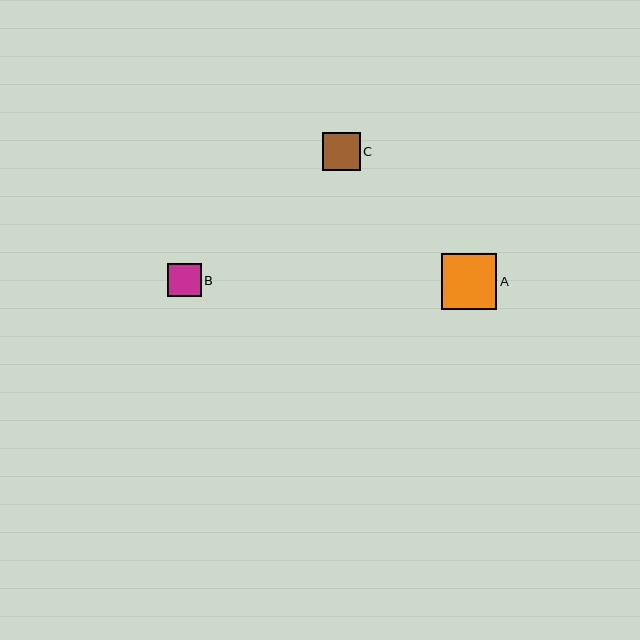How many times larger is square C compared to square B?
Square C is approximately 1.1 times the size of square B.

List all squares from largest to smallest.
From largest to smallest: A, C, B.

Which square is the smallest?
Square B is the smallest with a size of approximately 33 pixels.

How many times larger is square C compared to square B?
Square C is approximately 1.1 times the size of square B.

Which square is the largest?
Square A is the largest with a size of approximately 55 pixels.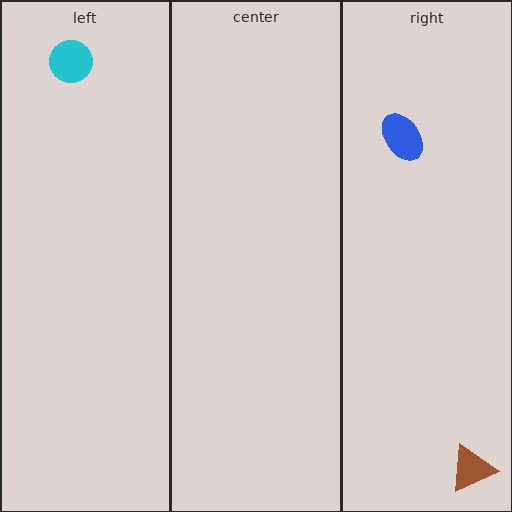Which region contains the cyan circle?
The left region.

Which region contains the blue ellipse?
The right region.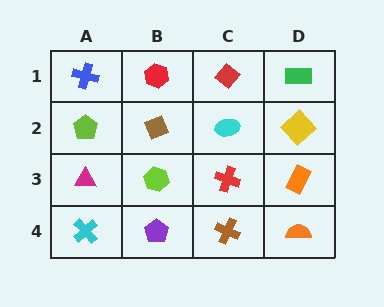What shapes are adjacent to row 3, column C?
A cyan ellipse (row 2, column C), a brown cross (row 4, column C), a lime hexagon (row 3, column B), an orange rectangle (row 3, column D).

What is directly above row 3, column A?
A lime pentagon.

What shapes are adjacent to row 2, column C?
A red diamond (row 1, column C), a red cross (row 3, column C), a brown diamond (row 2, column B), a yellow diamond (row 2, column D).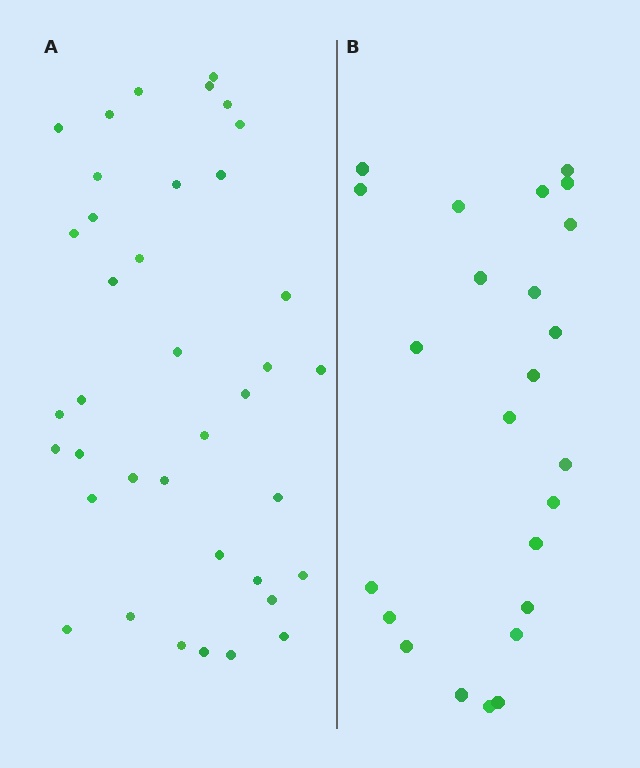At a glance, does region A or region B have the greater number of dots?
Region A (the left region) has more dots.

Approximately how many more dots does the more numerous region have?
Region A has approximately 15 more dots than region B.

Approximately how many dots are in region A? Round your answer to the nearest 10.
About 40 dots. (The exact count is 38, which rounds to 40.)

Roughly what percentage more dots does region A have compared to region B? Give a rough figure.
About 60% more.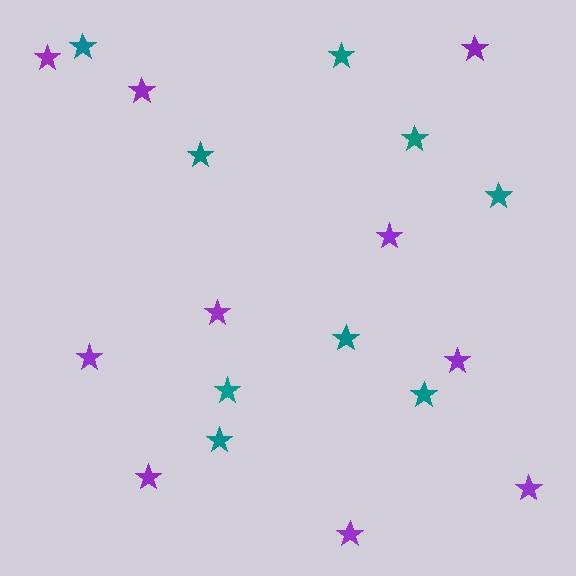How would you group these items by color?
There are 2 groups: one group of teal stars (9) and one group of purple stars (10).